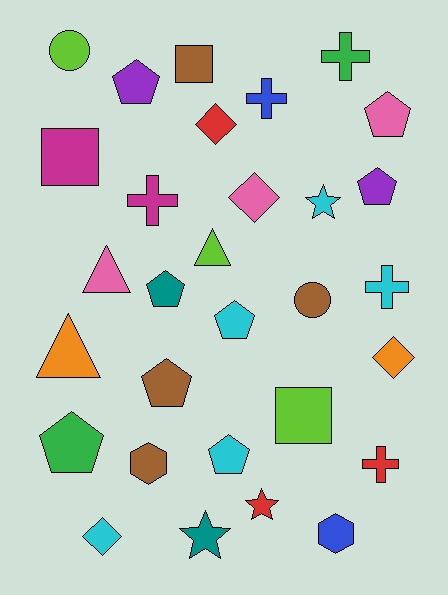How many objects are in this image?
There are 30 objects.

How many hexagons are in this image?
There are 2 hexagons.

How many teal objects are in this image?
There are 2 teal objects.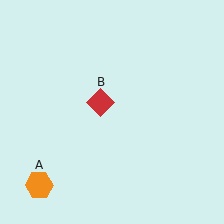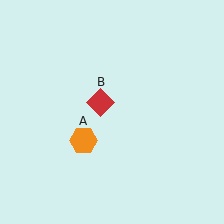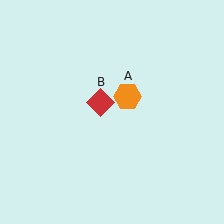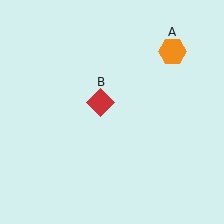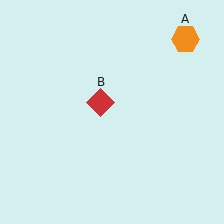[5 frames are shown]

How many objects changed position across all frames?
1 object changed position: orange hexagon (object A).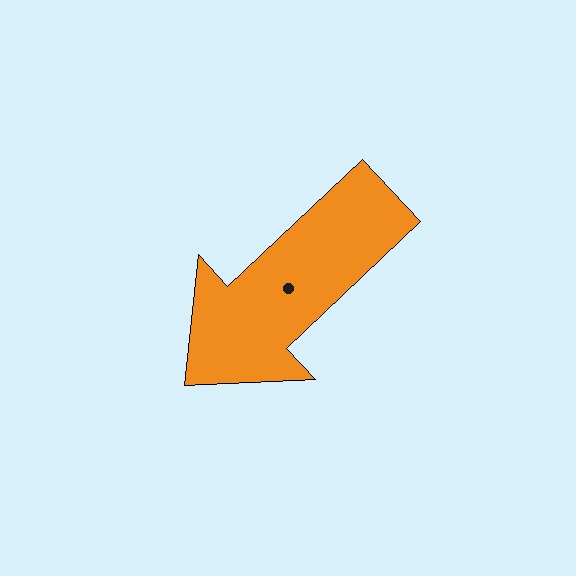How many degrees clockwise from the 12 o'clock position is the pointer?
Approximately 227 degrees.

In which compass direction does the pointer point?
Southwest.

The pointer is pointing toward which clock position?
Roughly 8 o'clock.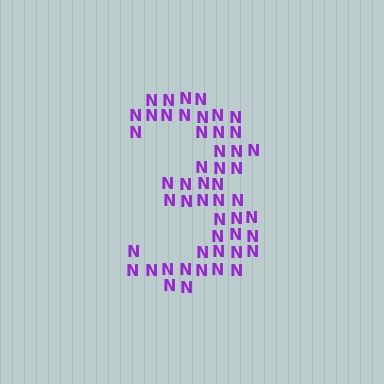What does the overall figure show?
The overall figure shows the digit 3.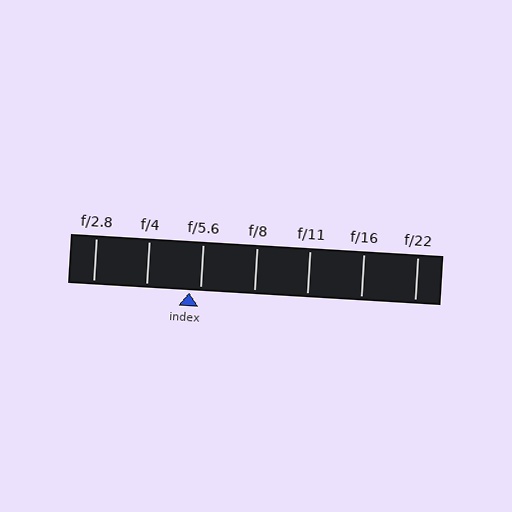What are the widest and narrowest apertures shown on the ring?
The widest aperture shown is f/2.8 and the narrowest is f/22.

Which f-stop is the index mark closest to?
The index mark is closest to f/5.6.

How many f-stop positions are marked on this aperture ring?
There are 7 f-stop positions marked.